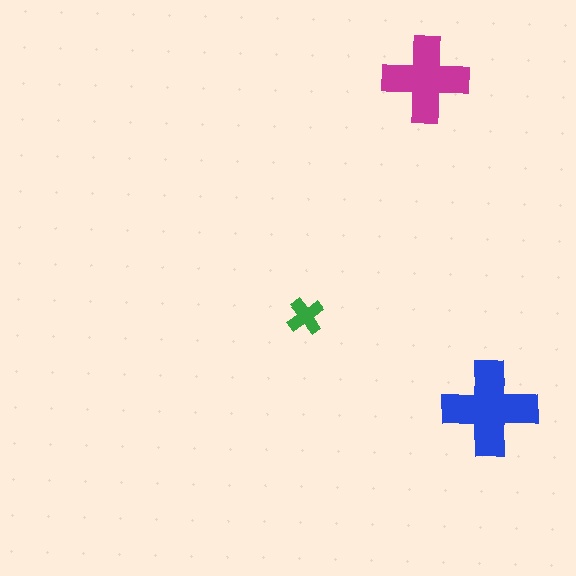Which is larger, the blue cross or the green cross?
The blue one.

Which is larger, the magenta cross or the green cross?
The magenta one.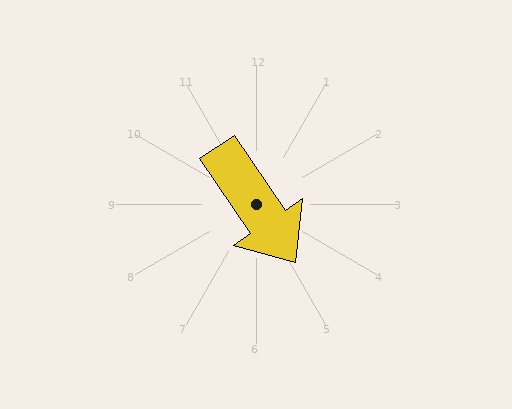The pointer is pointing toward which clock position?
Roughly 5 o'clock.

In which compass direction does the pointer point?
Southeast.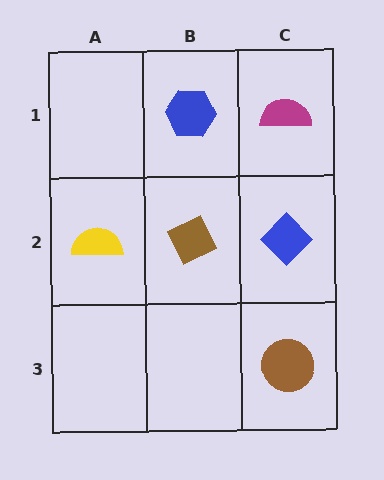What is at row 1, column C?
A magenta semicircle.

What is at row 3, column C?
A brown circle.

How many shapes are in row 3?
1 shape.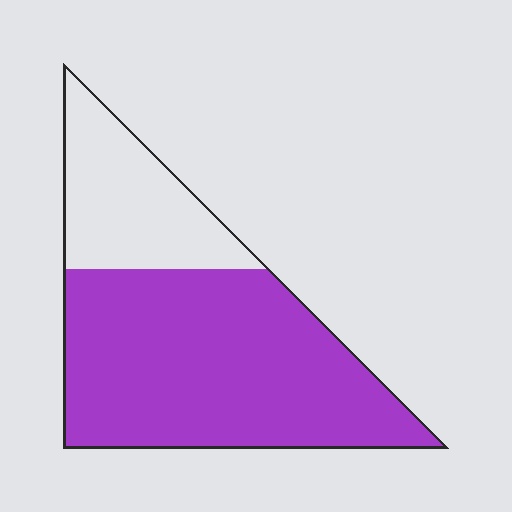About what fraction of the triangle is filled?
About three quarters (3/4).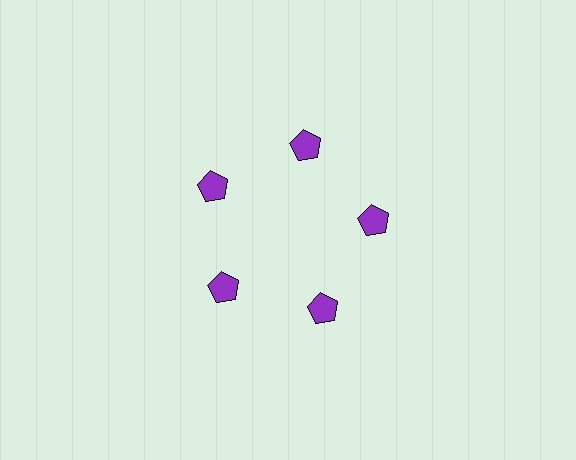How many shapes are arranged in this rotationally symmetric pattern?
There are 5 shapes, arranged in 5 groups of 1.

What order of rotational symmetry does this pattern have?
This pattern has 5-fold rotational symmetry.